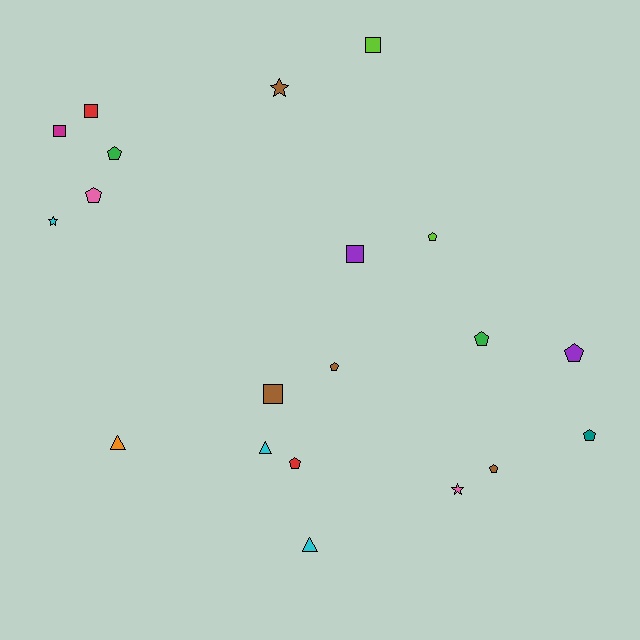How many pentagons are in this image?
There are 9 pentagons.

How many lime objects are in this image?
There are 2 lime objects.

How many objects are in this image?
There are 20 objects.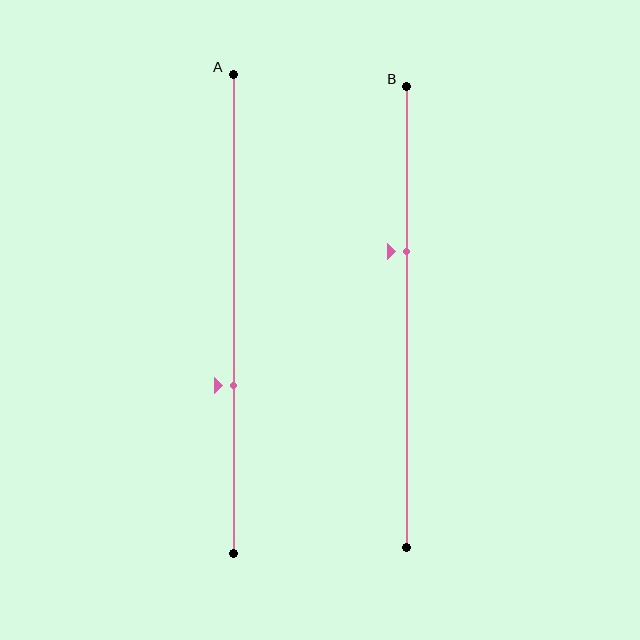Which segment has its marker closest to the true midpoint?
Segment B has its marker closest to the true midpoint.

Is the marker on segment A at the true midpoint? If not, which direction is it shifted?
No, the marker on segment A is shifted downward by about 15% of the segment length.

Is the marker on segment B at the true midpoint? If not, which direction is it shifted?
No, the marker on segment B is shifted upward by about 14% of the segment length.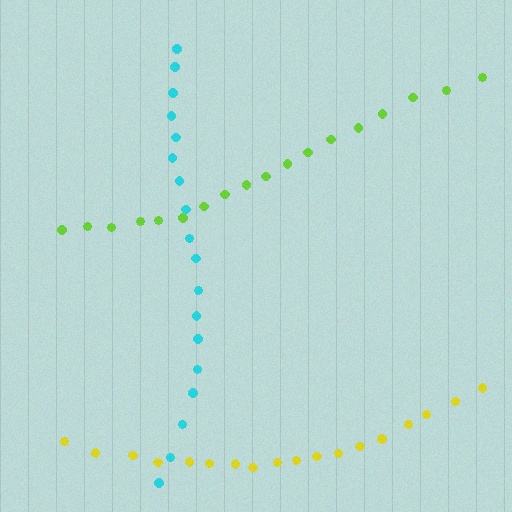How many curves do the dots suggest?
There are 3 distinct paths.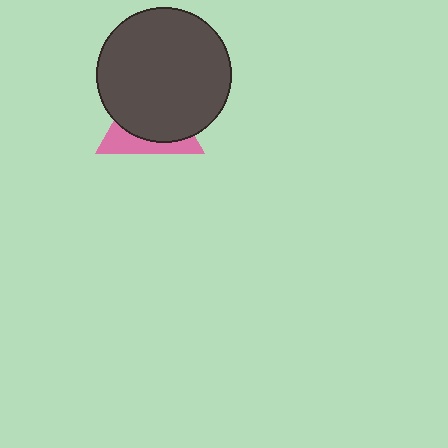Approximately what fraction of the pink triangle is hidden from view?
Roughly 68% of the pink triangle is hidden behind the dark gray circle.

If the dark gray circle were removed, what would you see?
You would see the complete pink triangle.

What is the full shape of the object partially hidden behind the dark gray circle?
The partially hidden object is a pink triangle.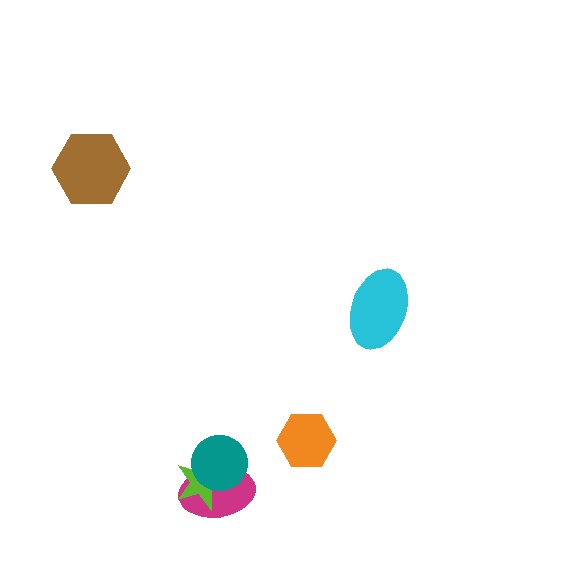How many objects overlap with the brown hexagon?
0 objects overlap with the brown hexagon.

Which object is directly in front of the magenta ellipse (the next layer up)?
The lime star is directly in front of the magenta ellipse.